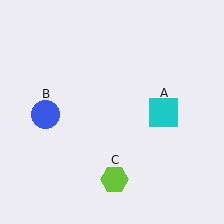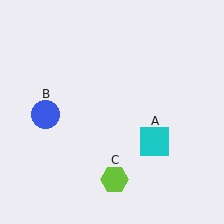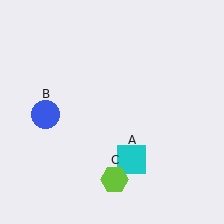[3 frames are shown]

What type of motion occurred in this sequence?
The cyan square (object A) rotated clockwise around the center of the scene.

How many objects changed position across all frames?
1 object changed position: cyan square (object A).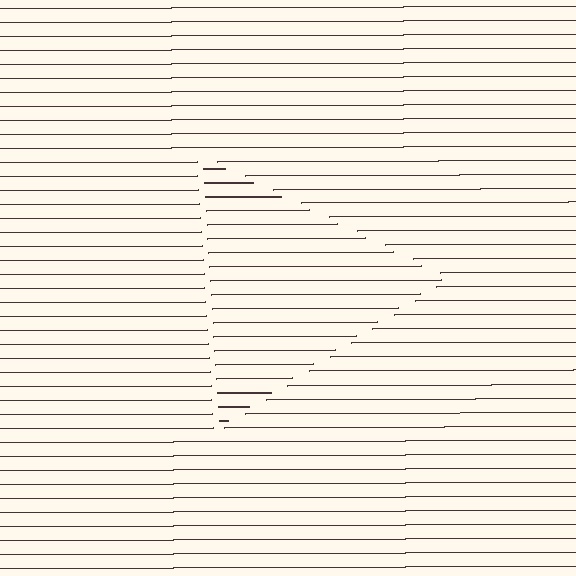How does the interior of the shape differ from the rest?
The interior of the shape contains the same grating, shifted by half a period — the contour is defined by the phase discontinuity where line-ends from the inner and outer gratings abut.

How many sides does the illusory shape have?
3 sides — the line-ends trace a triangle.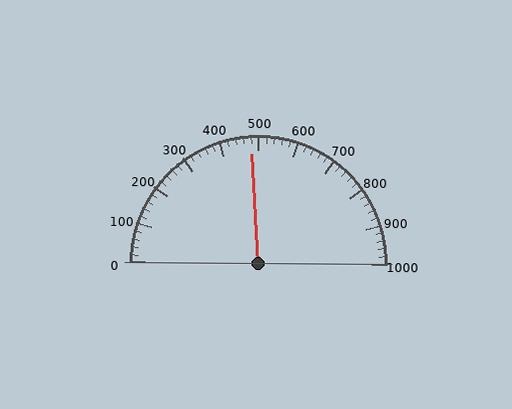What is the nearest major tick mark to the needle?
The nearest major tick mark is 500.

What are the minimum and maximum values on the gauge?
The gauge ranges from 0 to 1000.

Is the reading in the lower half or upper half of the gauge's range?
The reading is in the lower half of the range (0 to 1000).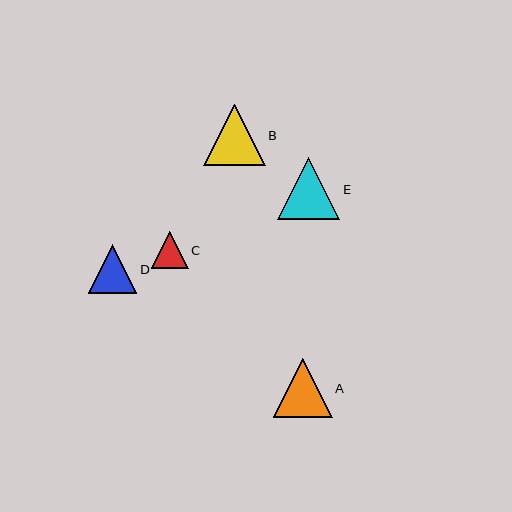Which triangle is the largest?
Triangle B is the largest with a size of approximately 62 pixels.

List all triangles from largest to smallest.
From largest to smallest: B, E, A, D, C.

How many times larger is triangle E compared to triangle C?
Triangle E is approximately 1.7 times the size of triangle C.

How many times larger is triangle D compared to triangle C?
Triangle D is approximately 1.3 times the size of triangle C.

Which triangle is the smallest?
Triangle C is the smallest with a size of approximately 37 pixels.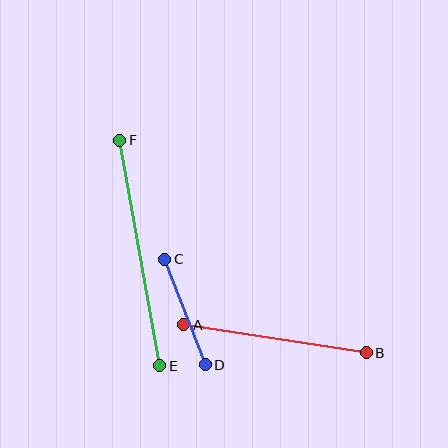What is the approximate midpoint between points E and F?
The midpoint is at approximately (140, 253) pixels.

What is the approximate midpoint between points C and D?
The midpoint is at approximately (185, 312) pixels.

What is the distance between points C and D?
The distance is approximately 113 pixels.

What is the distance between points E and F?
The distance is approximately 229 pixels.